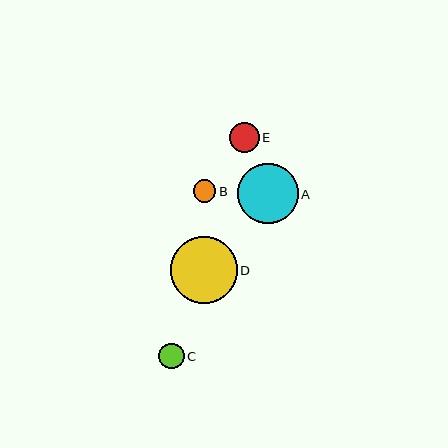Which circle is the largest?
Circle D is the largest with a size of approximately 67 pixels.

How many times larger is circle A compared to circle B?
Circle A is approximately 2.7 times the size of circle B.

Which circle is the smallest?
Circle B is the smallest with a size of approximately 23 pixels.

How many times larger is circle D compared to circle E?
Circle D is approximately 2.3 times the size of circle E.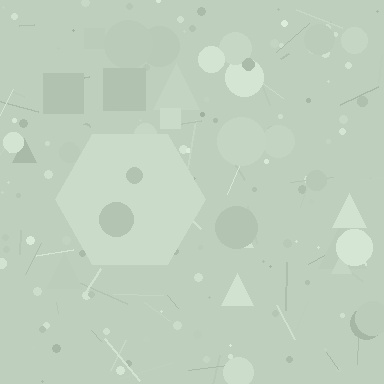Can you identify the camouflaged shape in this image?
The camouflaged shape is a hexagon.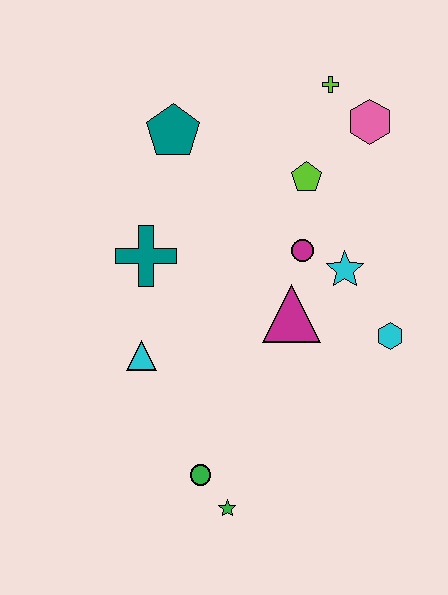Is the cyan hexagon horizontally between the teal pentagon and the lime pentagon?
No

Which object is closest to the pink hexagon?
The lime cross is closest to the pink hexagon.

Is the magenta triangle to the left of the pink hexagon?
Yes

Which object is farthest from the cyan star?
The green star is farthest from the cyan star.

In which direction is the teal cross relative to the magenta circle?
The teal cross is to the left of the magenta circle.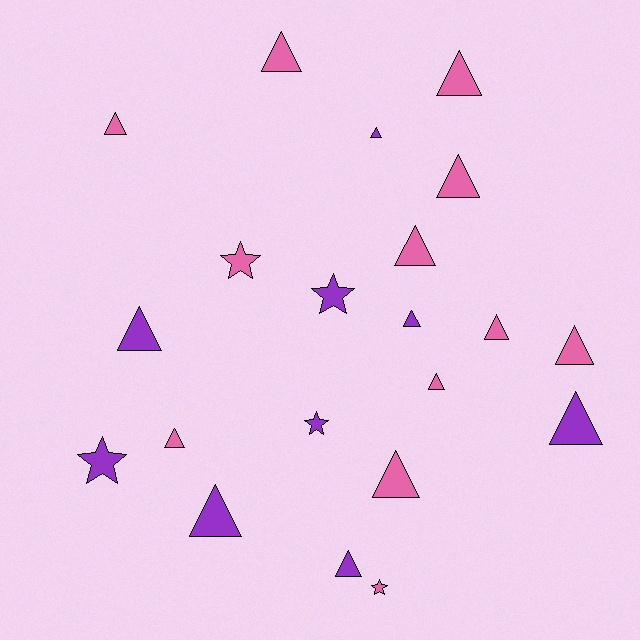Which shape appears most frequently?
Triangle, with 16 objects.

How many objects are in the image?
There are 21 objects.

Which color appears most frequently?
Pink, with 12 objects.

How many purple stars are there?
There are 3 purple stars.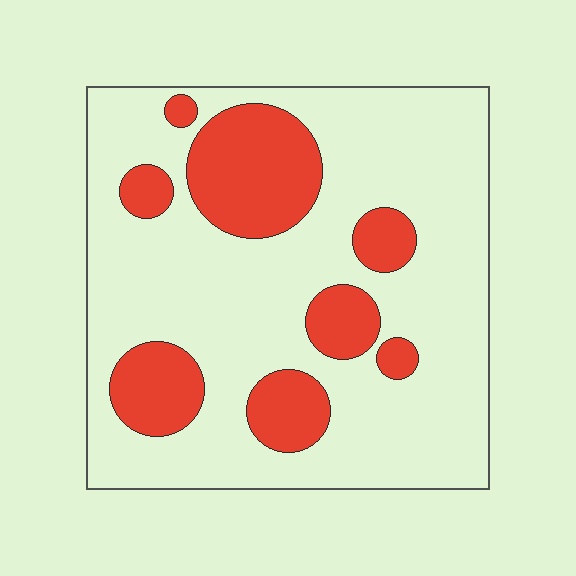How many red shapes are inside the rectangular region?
8.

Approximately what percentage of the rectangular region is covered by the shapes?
Approximately 25%.